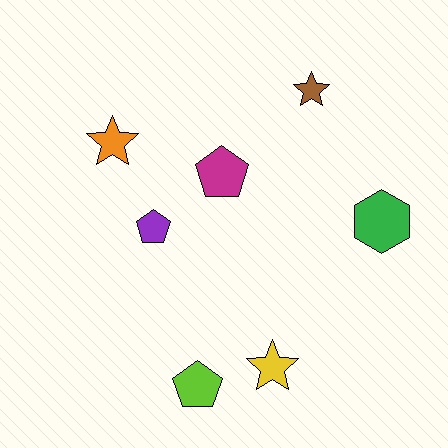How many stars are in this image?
There are 3 stars.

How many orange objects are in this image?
There is 1 orange object.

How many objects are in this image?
There are 7 objects.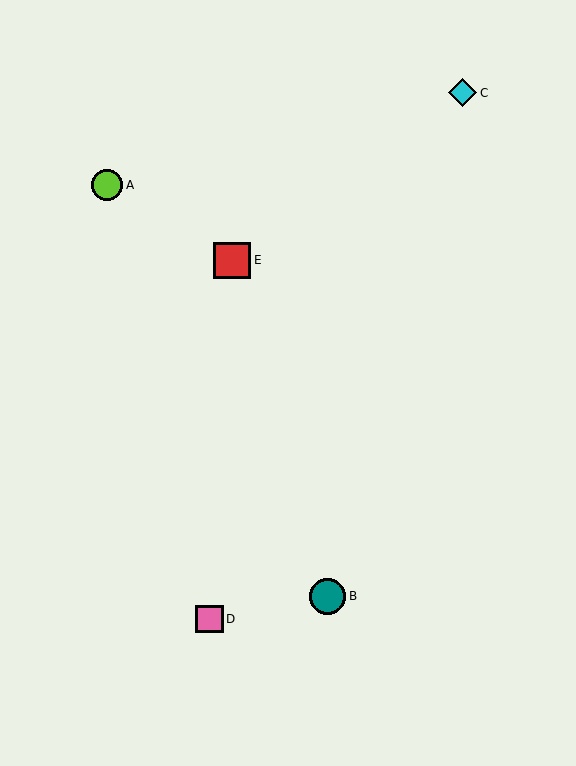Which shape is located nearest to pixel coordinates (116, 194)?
The lime circle (labeled A) at (107, 185) is nearest to that location.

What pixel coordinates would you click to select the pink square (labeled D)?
Click at (209, 619) to select the pink square D.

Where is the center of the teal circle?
The center of the teal circle is at (327, 596).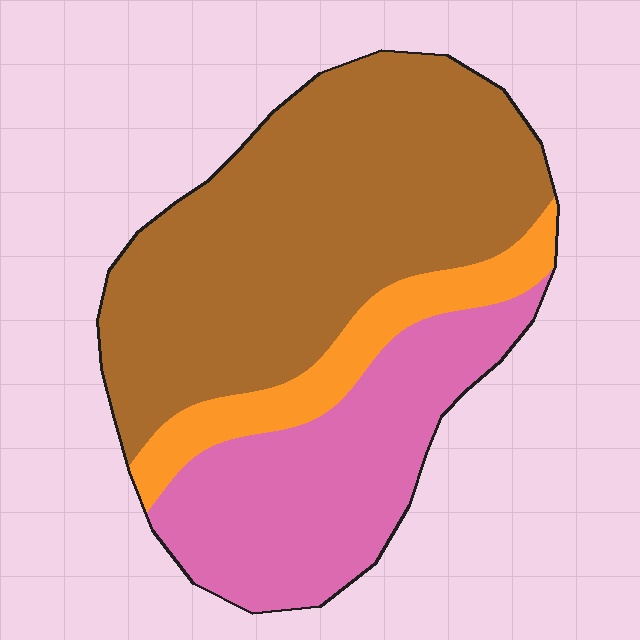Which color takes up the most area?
Brown, at roughly 55%.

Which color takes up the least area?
Orange, at roughly 15%.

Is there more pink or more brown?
Brown.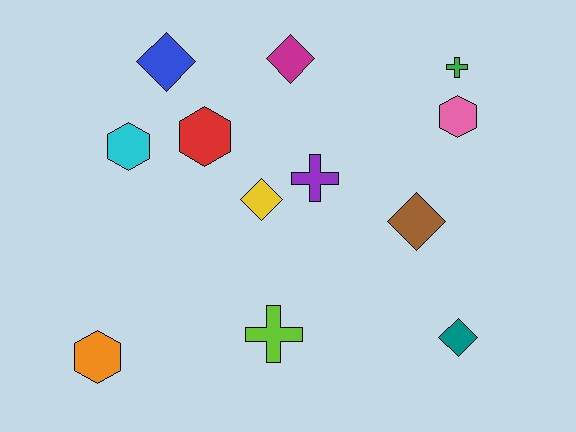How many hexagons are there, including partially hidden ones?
There are 4 hexagons.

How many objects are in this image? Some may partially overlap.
There are 12 objects.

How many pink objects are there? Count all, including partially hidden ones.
There is 1 pink object.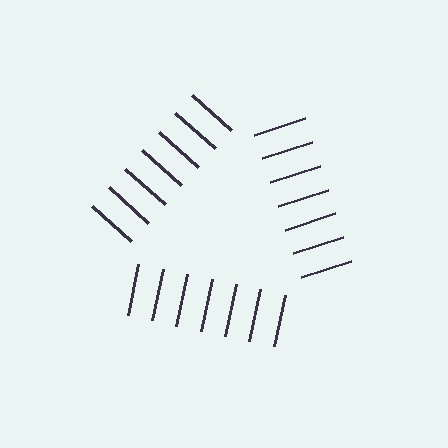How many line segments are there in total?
21 — 7 along each of the 3 edges.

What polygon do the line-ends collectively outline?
An illusory triangle — the line segments terminate on its edges but no continuous stroke is drawn.